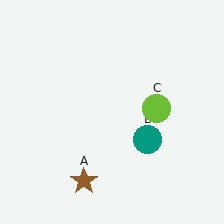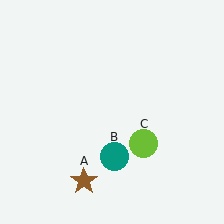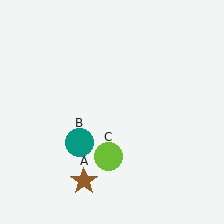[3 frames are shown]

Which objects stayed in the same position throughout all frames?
Brown star (object A) remained stationary.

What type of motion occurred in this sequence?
The teal circle (object B), lime circle (object C) rotated clockwise around the center of the scene.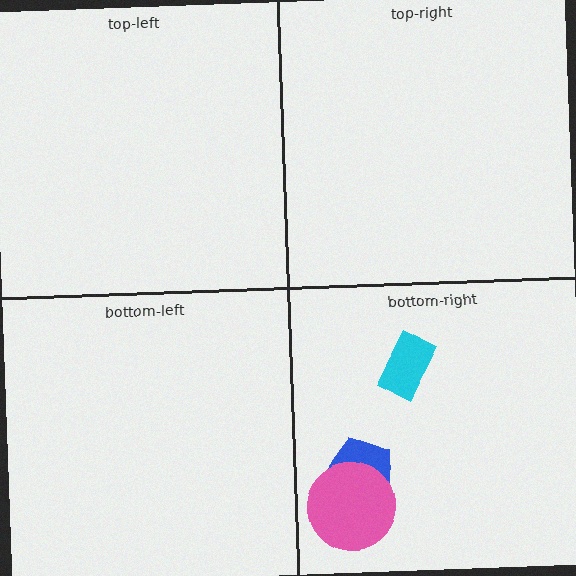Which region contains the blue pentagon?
The bottom-right region.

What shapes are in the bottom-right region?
The blue pentagon, the cyan rectangle, the pink circle.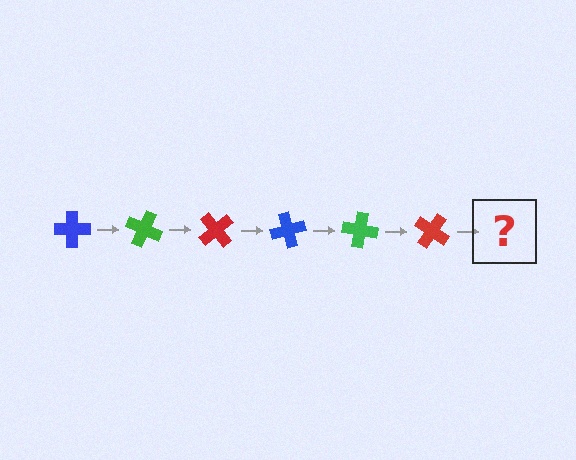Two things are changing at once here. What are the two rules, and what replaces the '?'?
The two rules are that it rotates 25 degrees each step and the color cycles through blue, green, and red. The '?' should be a blue cross, rotated 150 degrees from the start.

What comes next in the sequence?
The next element should be a blue cross, rotated 150 degrees from the start.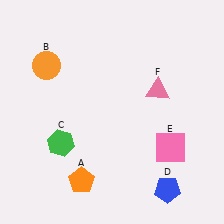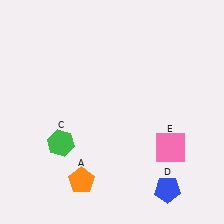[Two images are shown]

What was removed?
The orange circle (B), the pink triangle (F) were removed in Image 2.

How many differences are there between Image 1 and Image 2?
There are 2 differences between the two images.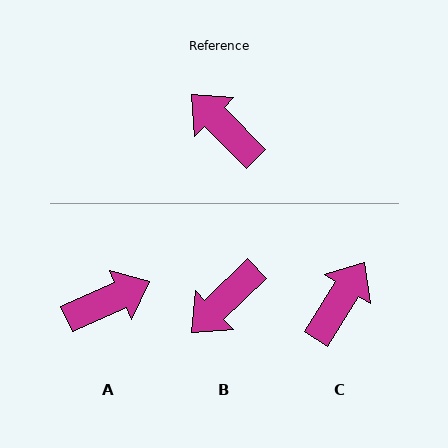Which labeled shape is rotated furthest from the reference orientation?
A, about 110 degrees away.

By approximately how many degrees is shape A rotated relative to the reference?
Approximately 110 degrees clockwise.